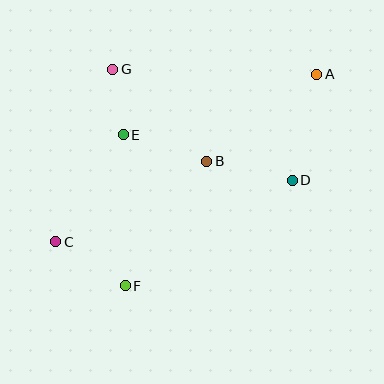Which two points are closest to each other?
Points E and G are closest to each other.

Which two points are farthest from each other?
Points A and C are farthest from each other.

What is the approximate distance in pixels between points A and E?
The distance between A and E is approximately 203 pixels.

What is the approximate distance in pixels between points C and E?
The distance between C and E is approximately 126 pixels.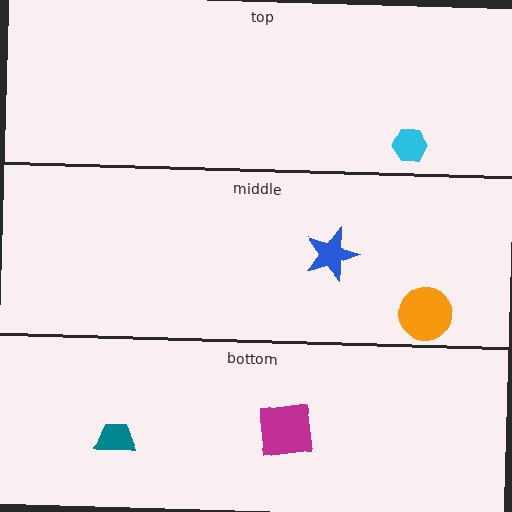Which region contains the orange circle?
The middle region.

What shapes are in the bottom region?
The teal trapezoid, the magenta square.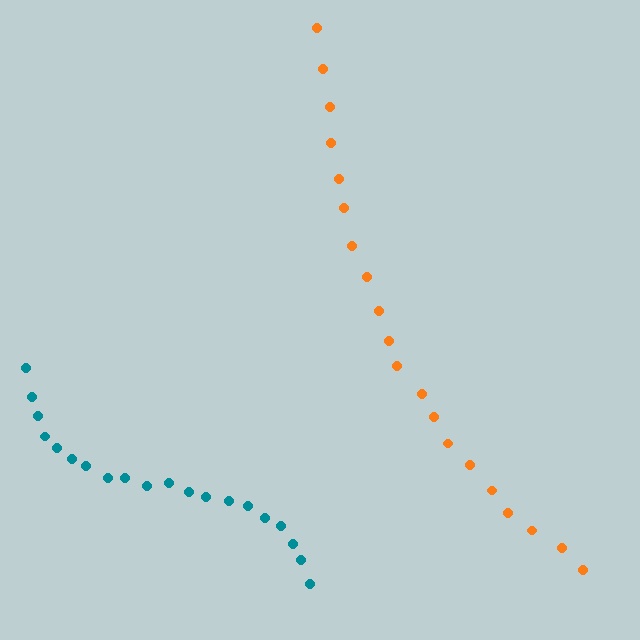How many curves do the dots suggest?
There are 2 distinct paths.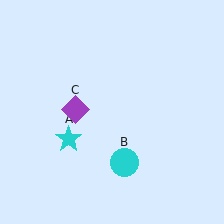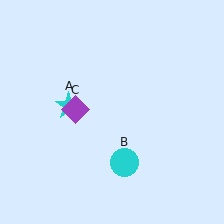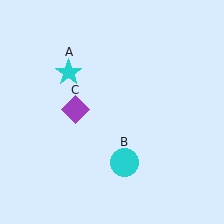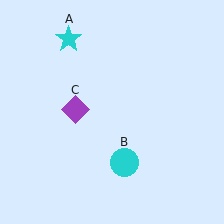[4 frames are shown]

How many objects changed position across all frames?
1 object changed position: cyan star (object A).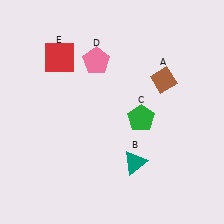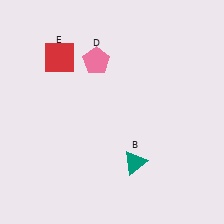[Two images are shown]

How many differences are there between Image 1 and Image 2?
There are 2 differences between the two images.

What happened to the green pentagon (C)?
The green pentagon (C) was removed in Image 2. It was in the bottom-right area of Image 1.